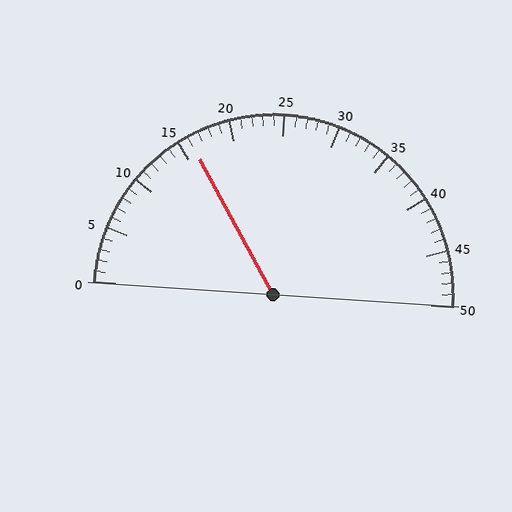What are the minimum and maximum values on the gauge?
The gauge ranges from 0 to 50.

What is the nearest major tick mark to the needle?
The nearest major tick mark is 15.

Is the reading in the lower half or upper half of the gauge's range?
The reading is in the lower half of the range (0 to 50).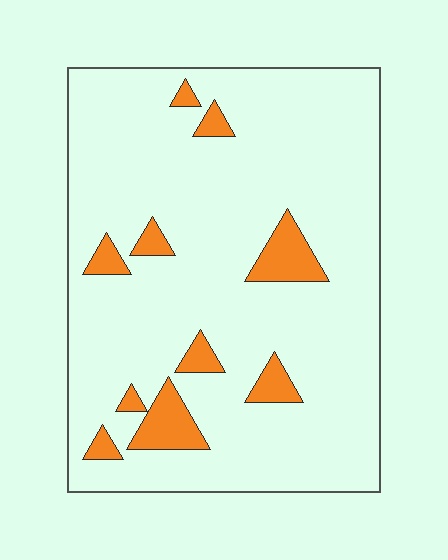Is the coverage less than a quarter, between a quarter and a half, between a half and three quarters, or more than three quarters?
Less than a quarter.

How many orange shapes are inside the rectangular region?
10.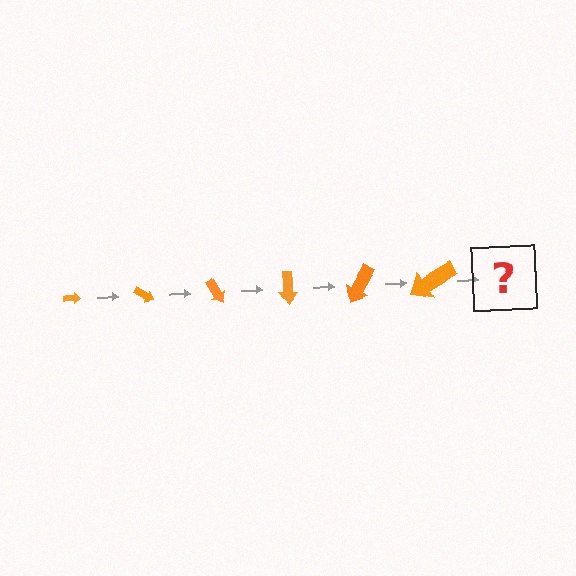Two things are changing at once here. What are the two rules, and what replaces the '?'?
The two rules are that the arrow grows larger each step and it rotates 30 degrees each step. The '?' should be an arrow, larger than the previous one and rotated 180 degrees from the start.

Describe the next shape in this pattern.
It should be an arrow, larger than the previous one and rotated 180 degrees from the start.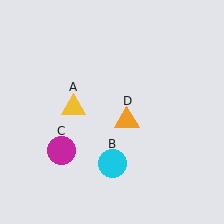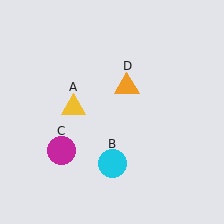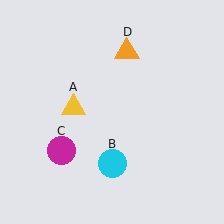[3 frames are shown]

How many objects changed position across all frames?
1 object changed position: orange triangle (object D).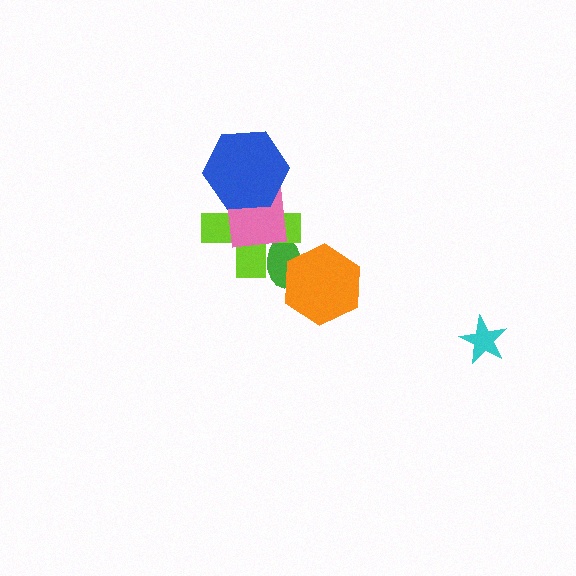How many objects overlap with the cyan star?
0 objects overlap with the cyan star.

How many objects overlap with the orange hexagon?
1 object overlaps with the orange hexagon.